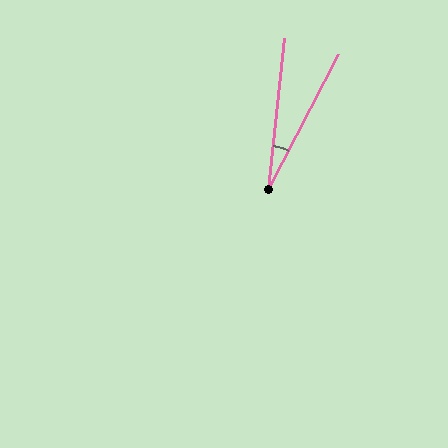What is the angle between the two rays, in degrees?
Approximately 21 degrees.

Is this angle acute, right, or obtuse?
It is acute.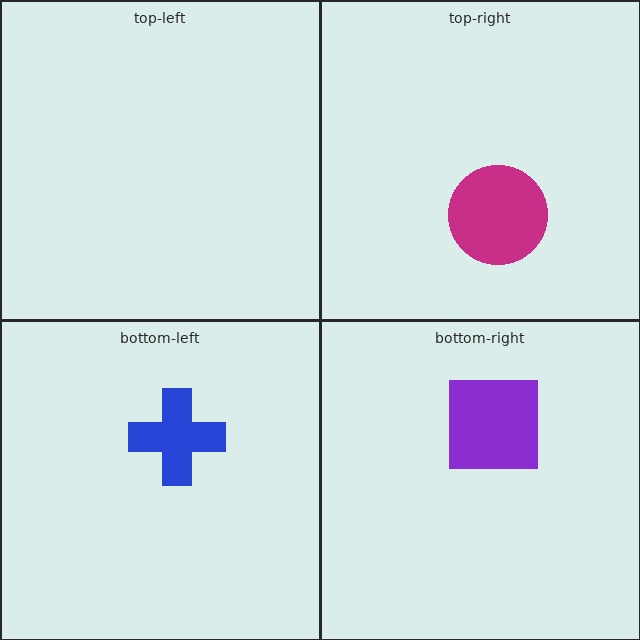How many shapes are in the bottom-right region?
1.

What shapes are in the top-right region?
The magenta circle.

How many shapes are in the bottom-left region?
1.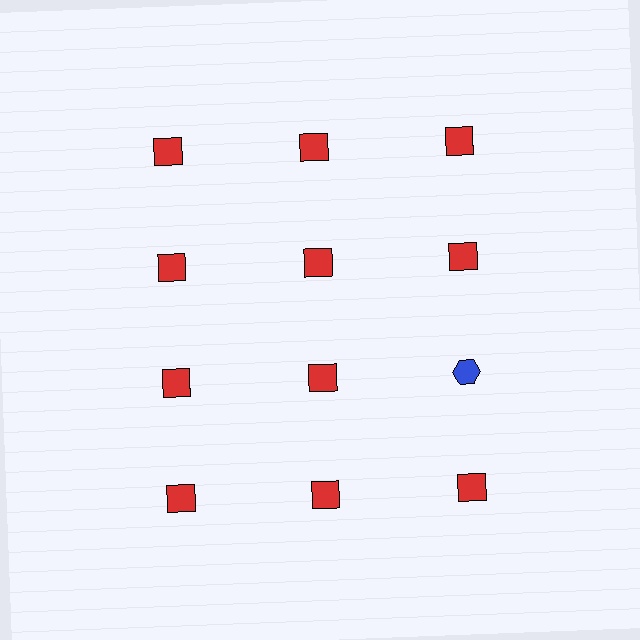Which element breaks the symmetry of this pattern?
The blue hexagon in the third row, center column breaks the symmetry. All other shapes are red squares.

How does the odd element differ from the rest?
It differs in both color (blue instead of red) and shape (hexagon instead of square).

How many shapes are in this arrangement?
There are 12 shapes arranged in a grid pattern.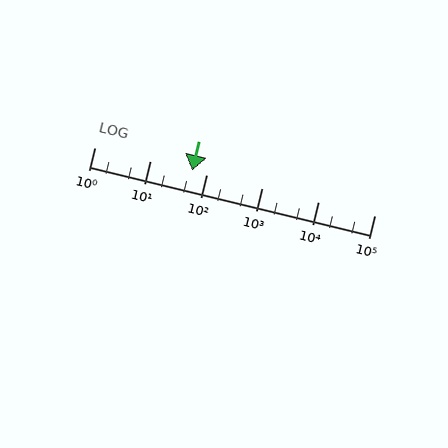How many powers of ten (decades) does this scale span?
The scale spans 5 decades, from 1 to 100000.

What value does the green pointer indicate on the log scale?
The pointer indicates approximately 56.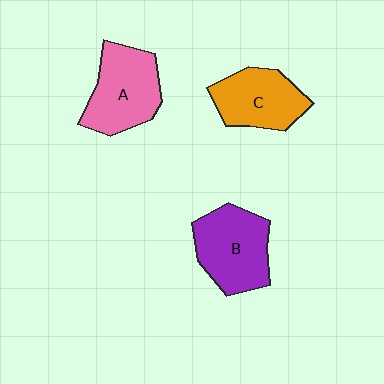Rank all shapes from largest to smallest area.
From largest to smallest: B (purple), A (pink), C (orange).